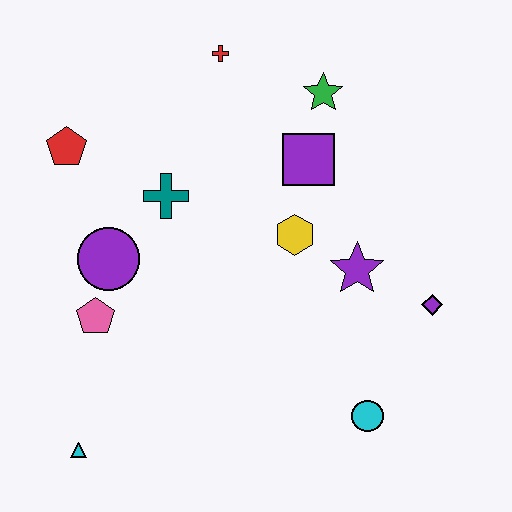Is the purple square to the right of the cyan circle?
No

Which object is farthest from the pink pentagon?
The purple diamond is farthest from the pink pentagon.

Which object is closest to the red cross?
The green star is closest to the red cross.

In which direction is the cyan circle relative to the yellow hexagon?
The cyan circle is below the yellow hexagon.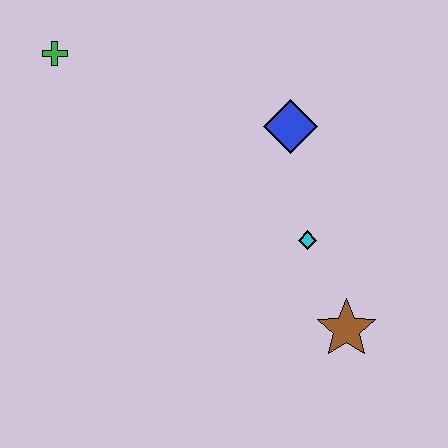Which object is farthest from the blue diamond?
The green cross is farthest from the blue diamond.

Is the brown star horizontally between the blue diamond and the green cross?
No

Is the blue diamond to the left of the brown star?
Yes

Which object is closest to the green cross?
The blue diamond is closest to the green cross.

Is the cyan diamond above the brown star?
Yes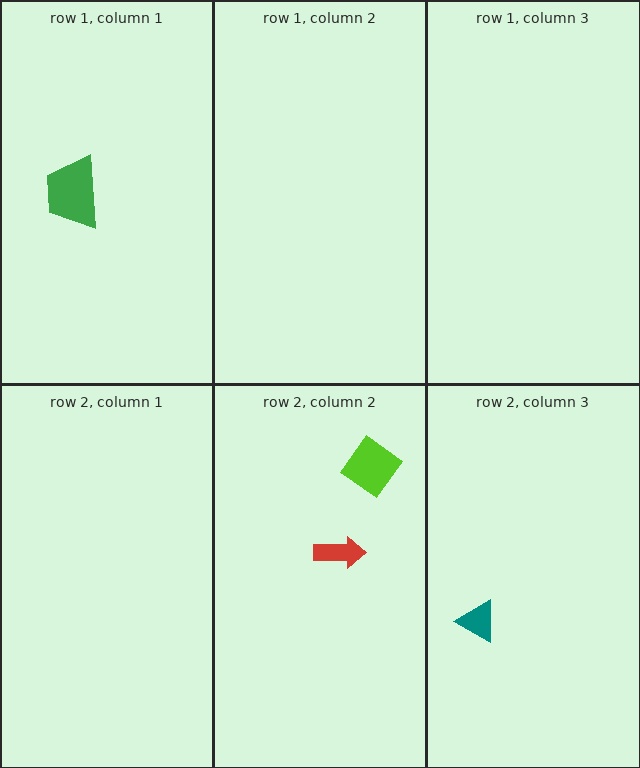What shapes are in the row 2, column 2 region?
The lime diamond, the red arrow.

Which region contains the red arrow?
The row 2, column 2 region.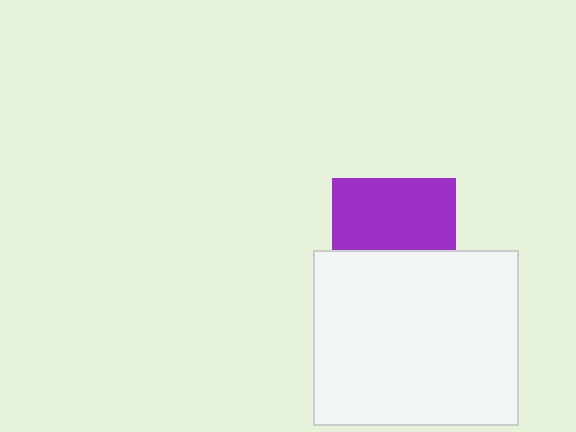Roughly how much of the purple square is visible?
About half of it is visible (roughly 57%).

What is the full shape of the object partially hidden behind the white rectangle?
The partially hidden object is a purple square.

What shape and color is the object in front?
The object in front is a white rectangle.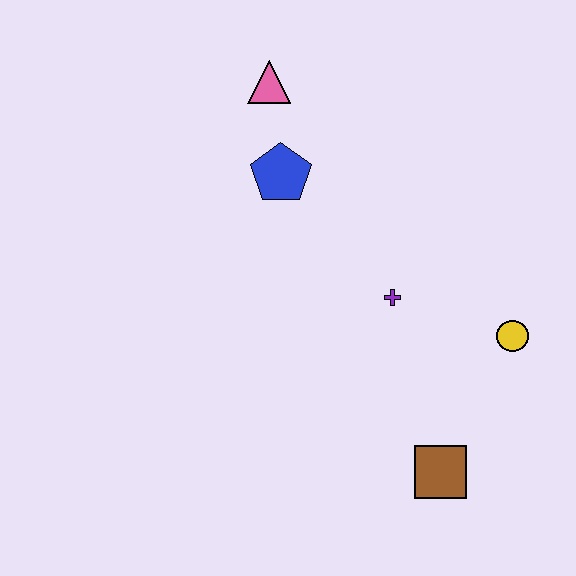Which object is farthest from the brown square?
The pink triangle is farthest from the brown square.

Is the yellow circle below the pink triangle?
Yes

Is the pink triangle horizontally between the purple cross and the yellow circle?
No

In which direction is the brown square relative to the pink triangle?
The brown square is below the pink triangle.